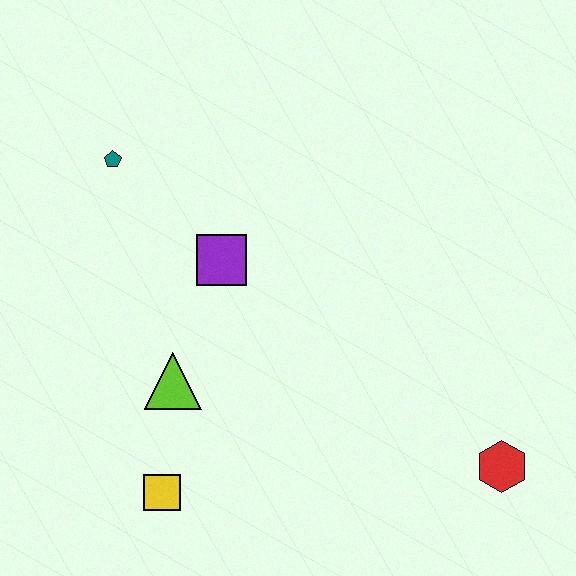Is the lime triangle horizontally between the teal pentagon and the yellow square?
No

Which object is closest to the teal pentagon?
The purple square is closest to the teal pentagon.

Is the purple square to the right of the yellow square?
Yes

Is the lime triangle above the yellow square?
Yes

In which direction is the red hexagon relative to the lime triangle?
The red hexagon is to the right of the lime triangle.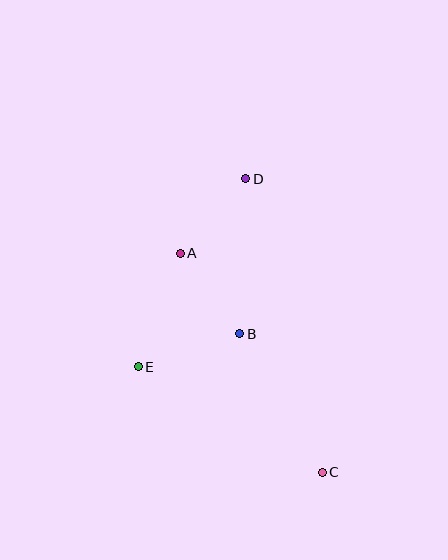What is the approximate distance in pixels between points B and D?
The distance between B and D is approximately 155 pixels.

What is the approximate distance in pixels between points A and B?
The distance between A and B is approximately 101 pixels.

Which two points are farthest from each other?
Points C and D are farthest from each other.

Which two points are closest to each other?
Points A and D are closest to each other.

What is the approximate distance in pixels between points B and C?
The distance between B and C is approximately 161 pixels.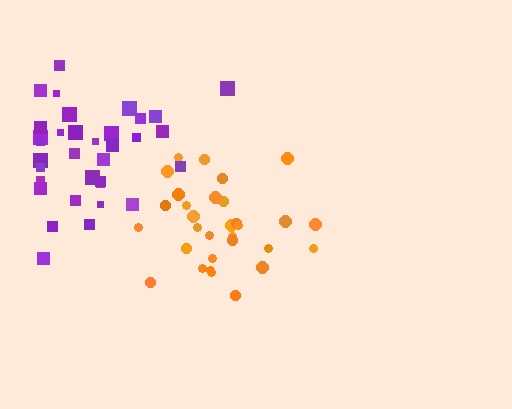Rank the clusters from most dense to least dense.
orange, purple.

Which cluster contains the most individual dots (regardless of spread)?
Purple (34).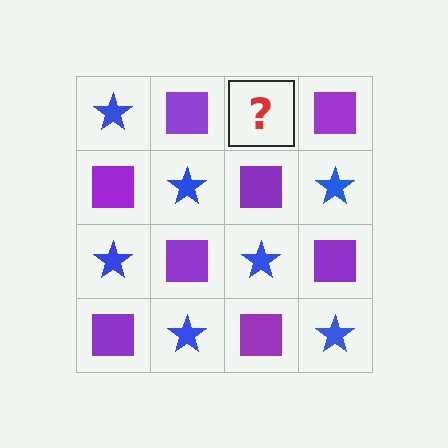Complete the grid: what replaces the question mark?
The question mark should be replaced with a blue star.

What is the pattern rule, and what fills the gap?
The rule is that it alternates blue star and purple square in a checkerboard pattern. The gap should be filled with a blue star.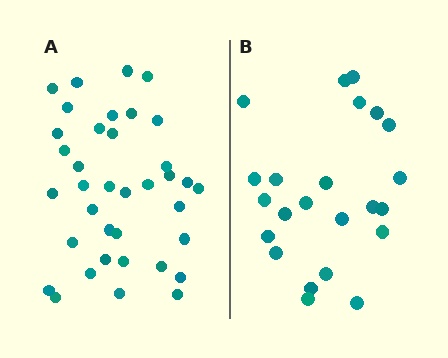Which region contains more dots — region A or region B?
Region A (the left region) has more dots.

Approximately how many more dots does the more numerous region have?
Region A has approximately 15 more dots than region B.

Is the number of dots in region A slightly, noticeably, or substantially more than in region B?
Region A has substantially more. The ratio is roughly 1.6 to 1.